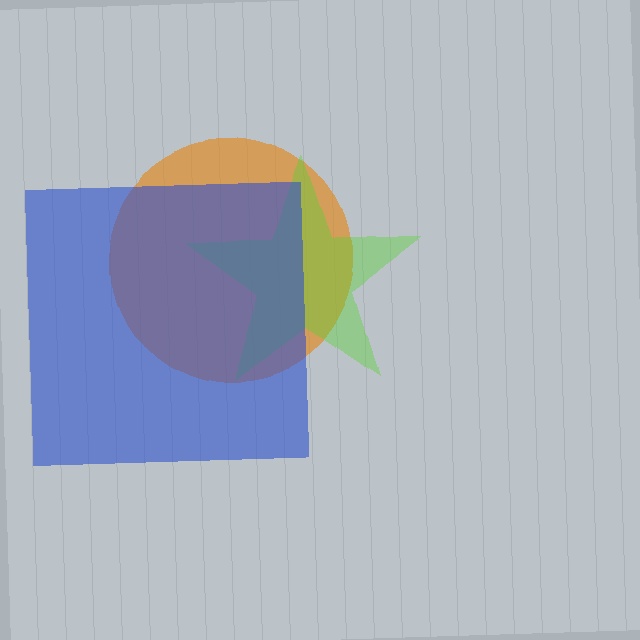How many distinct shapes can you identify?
There are 3 distinct shapes: an orange circle, a lime star, a blue square.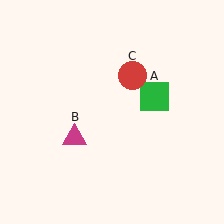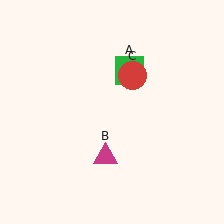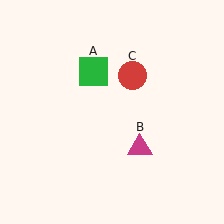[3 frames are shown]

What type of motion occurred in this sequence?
The green square (object A), magenta triangle (object B) rotated counterclockwise around the center of the scene.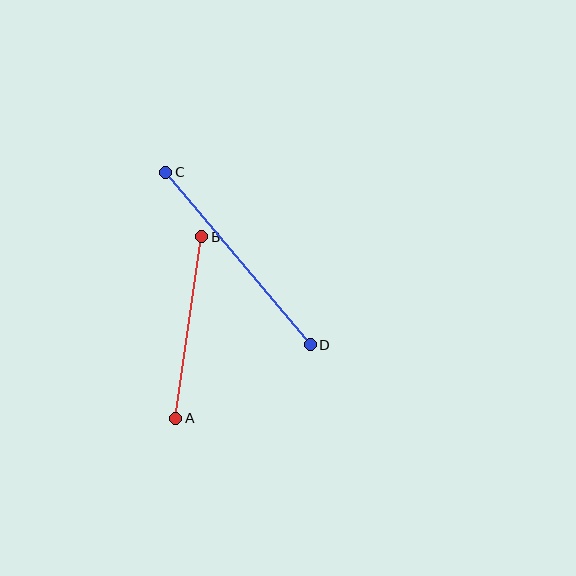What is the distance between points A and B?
The distance is approximately 183 pixels.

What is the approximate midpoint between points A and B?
The midpoint is at approximately (189, 328) pixels.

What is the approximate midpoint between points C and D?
The midpoint is at approximately (238, 258) pixels.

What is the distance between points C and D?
The distance is approximately 225 pixels.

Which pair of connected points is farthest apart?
Points C and D are farthest apart.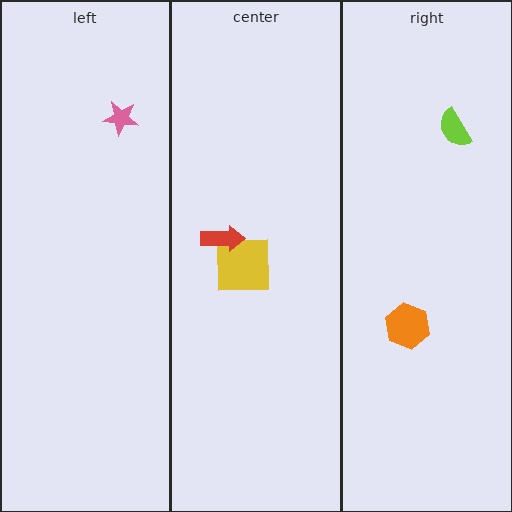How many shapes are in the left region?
1.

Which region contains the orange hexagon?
The right region.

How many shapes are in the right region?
2.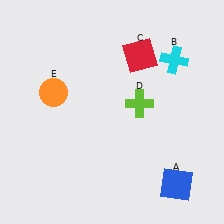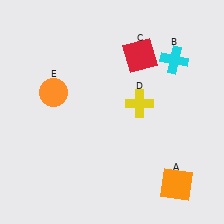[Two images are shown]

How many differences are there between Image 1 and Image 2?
There are 2 differences between the two images.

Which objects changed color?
A changed from blue to orange. D changed from lime to yellow.